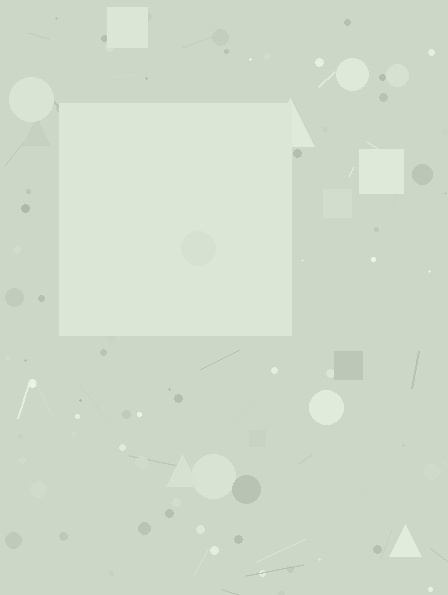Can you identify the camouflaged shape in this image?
The camouflaged shape is a square.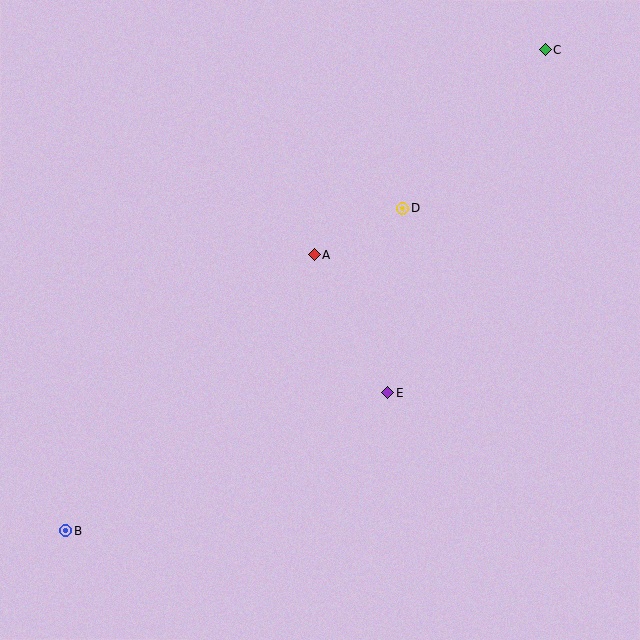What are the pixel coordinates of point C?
Point C is at (545, 49).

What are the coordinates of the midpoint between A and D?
The midpoint between A and D is at (359, 232).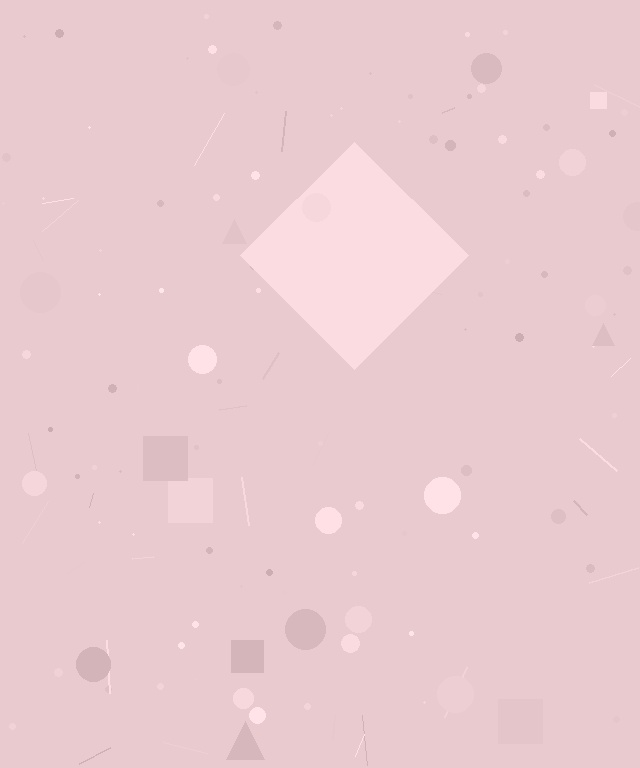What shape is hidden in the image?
A diamond is hidden in the image.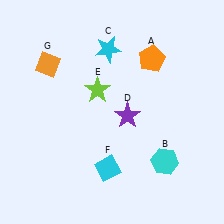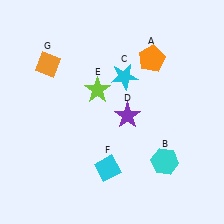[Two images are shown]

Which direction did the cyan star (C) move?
The cyan star (C) moved down.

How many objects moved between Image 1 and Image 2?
1 object moved between the two images.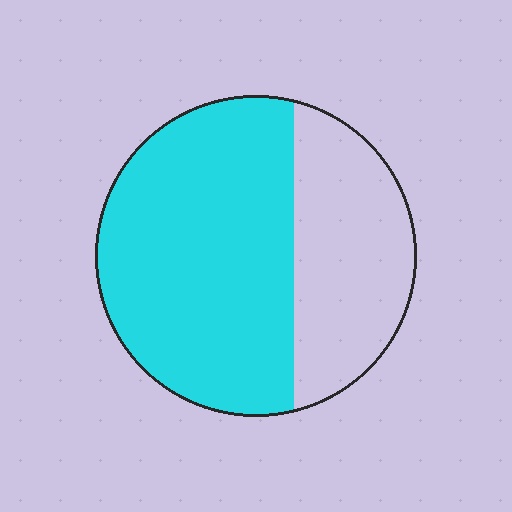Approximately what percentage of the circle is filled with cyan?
Approximately 65%.